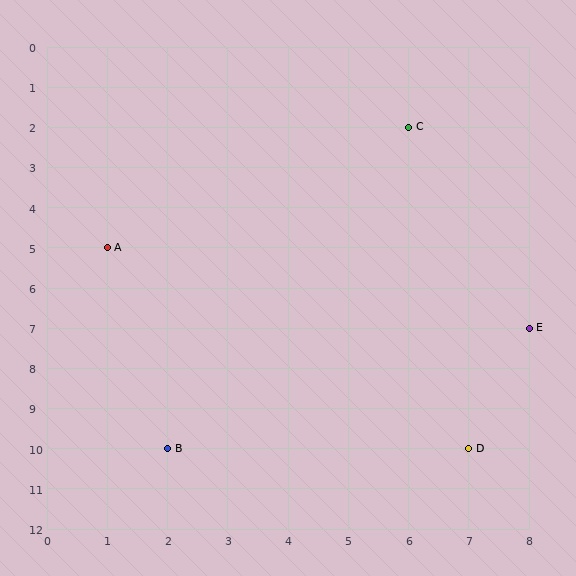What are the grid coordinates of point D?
Point D is at grid coordinates (7, 10).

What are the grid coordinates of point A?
Point A is at grid coordinates (1, 5).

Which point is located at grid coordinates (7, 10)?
Point D is at (7, 10).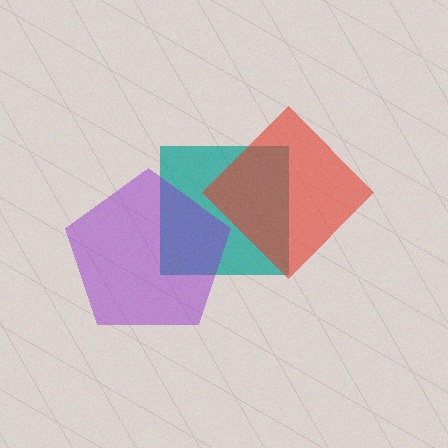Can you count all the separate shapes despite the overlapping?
Yes, there are 3 separate shapes.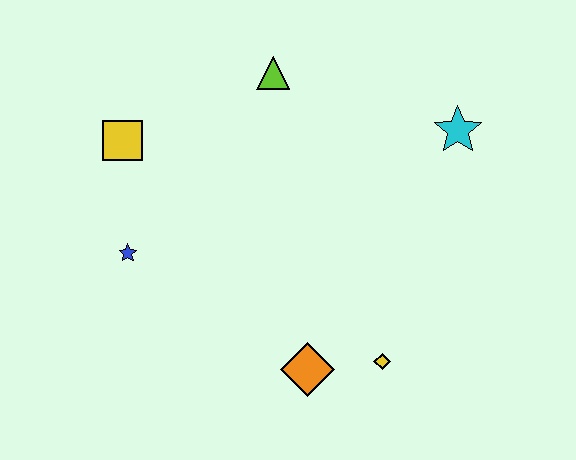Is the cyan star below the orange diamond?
No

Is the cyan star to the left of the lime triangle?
No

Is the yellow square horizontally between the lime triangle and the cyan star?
No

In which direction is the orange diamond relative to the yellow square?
The orange diamond is below the yellow square.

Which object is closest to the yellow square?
The blue star is closest to the yellow square.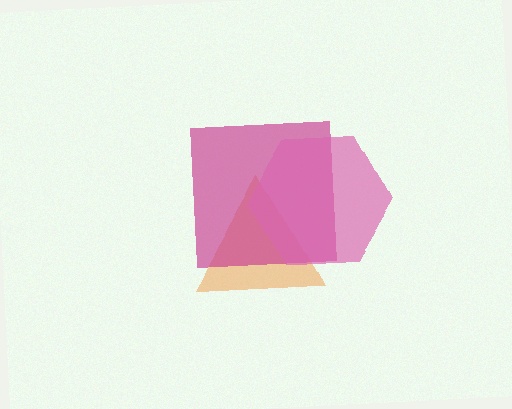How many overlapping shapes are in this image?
There are 3 overlapping shapes in the image.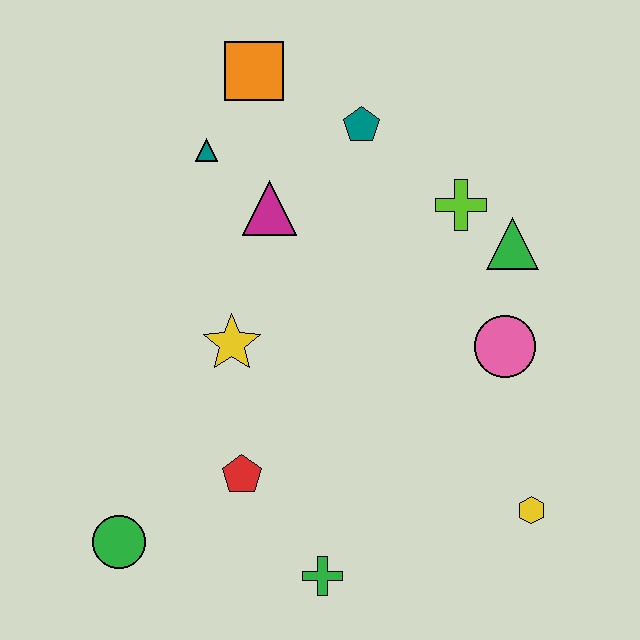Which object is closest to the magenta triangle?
The teal triangle is closest to the magenta triangle.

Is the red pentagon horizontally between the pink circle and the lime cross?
No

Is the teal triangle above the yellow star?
Yes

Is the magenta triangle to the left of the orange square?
No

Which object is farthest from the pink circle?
The green circle is farthest from the pink circle.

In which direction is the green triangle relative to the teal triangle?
The green triangle is to the right of the teal triangle.